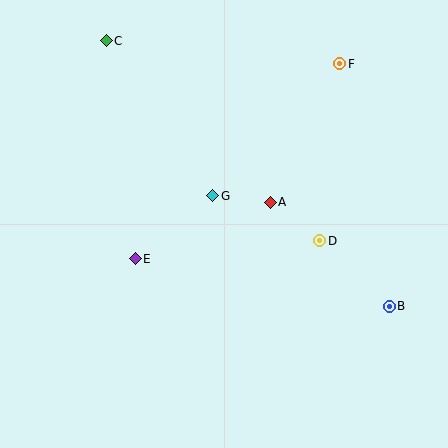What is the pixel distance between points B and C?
The distance between B and C is 388 pixels.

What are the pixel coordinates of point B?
Point B is at (389, 306).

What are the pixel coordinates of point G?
Point G is at (213, 196).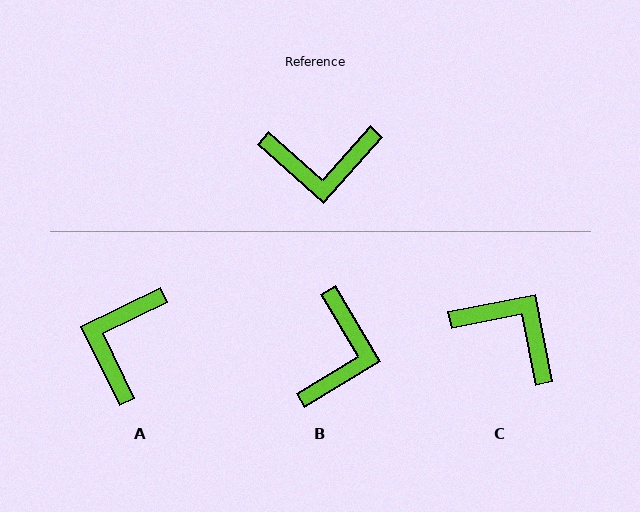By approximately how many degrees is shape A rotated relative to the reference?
Approximately 112 degrees clockwise.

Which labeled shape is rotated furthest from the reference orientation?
C, about 143 degrees away.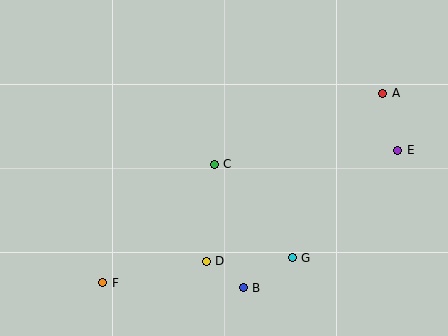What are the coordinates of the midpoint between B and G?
The midpoint between B and G is at (268, 273).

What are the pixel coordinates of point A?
Point A is at (383, 93).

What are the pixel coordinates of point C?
Point C is at (214, 164).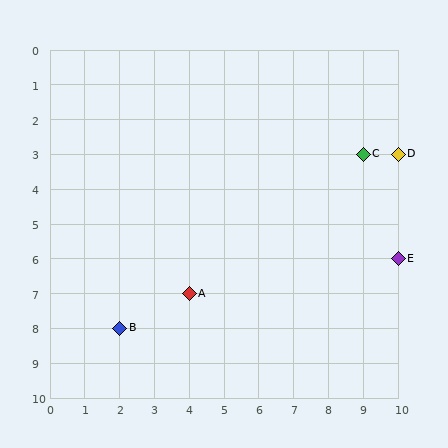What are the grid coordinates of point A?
Point A is at grid coordinates (4, 7).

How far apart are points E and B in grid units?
Points E and B are 8 columns and 2 rows apart (about 8.2 grid units diagonally).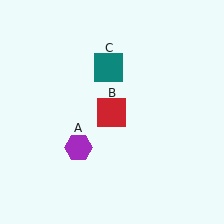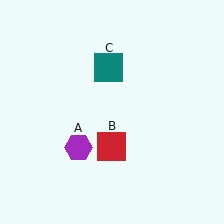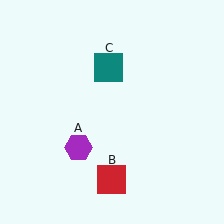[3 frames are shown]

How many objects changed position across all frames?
1 object changed position: red square (object B).